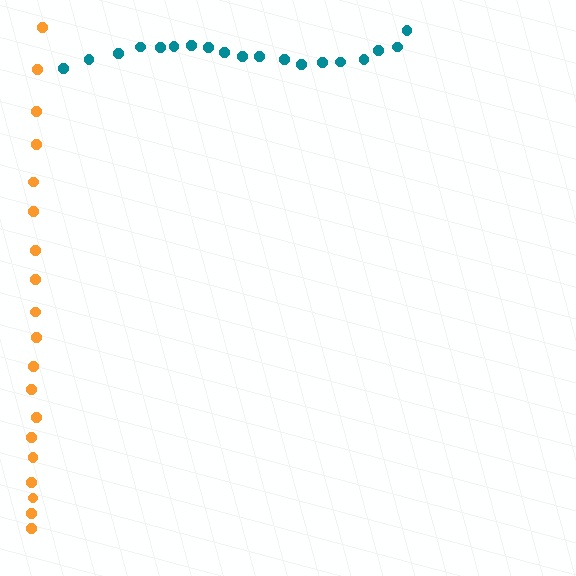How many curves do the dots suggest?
There are 2 distinct paths.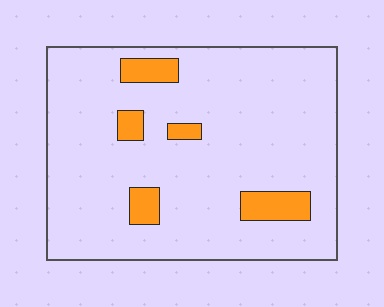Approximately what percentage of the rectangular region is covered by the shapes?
Approximately 10%.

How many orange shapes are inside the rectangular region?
5.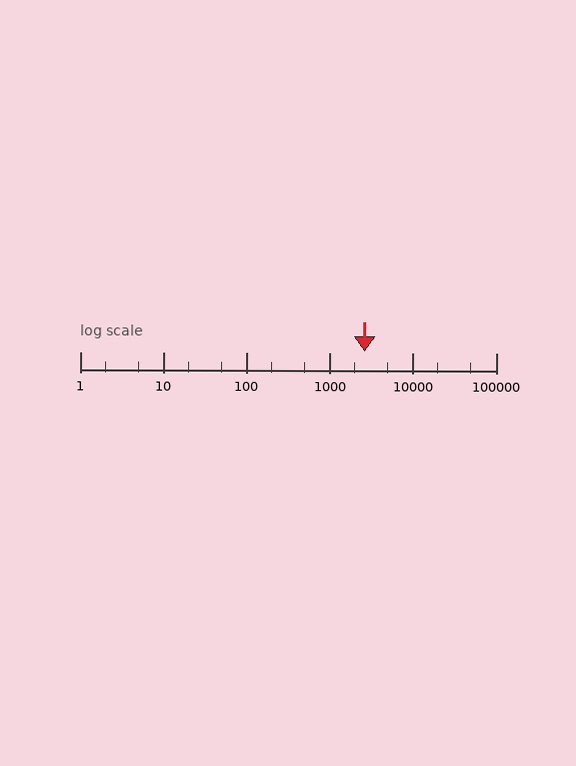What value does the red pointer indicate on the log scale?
The pointer indicates approximately 2600.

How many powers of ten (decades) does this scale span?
The scale spans 5 decades, from 1 to 100000.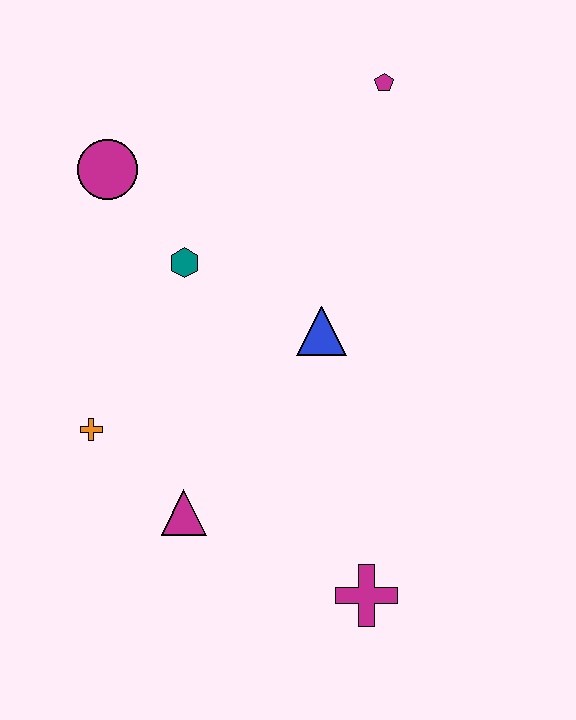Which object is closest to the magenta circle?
The teal hexagon is closest to the magenta circle.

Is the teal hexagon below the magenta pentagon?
Yes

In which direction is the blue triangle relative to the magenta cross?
The blue triangle is above the magenta cross.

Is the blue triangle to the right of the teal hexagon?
Yes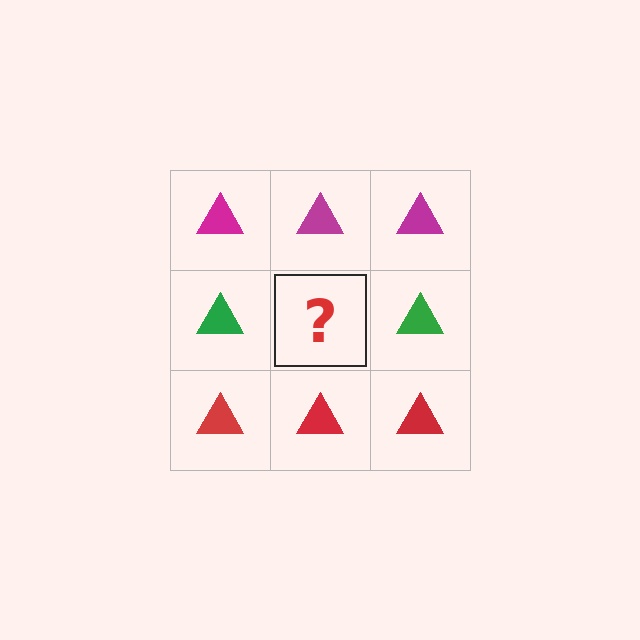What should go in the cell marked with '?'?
The missing cell should contain a green triangle.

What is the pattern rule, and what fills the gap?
The rule is that each row has a consistent color. The gap should be filled with a green triangle.